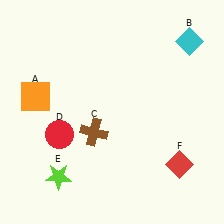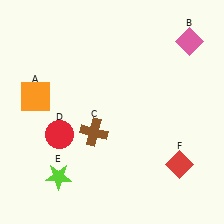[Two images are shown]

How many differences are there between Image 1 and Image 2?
There is 1 difference between the two images.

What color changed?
The diamond (B) changed from cyan in Image 1 to pink in Image 2.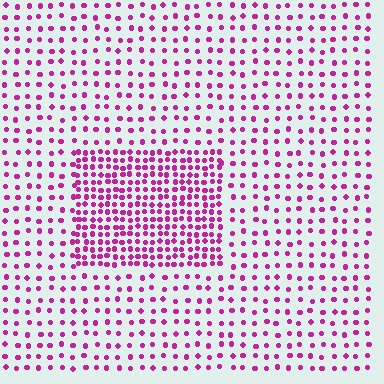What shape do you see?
I see a rectangle.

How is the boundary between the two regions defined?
The boundary is defined by a change in element density (approximately 2.3x ratio). All elements are the same color, size, and shape.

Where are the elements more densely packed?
The elements are more densely packed inside the rectangle boundary.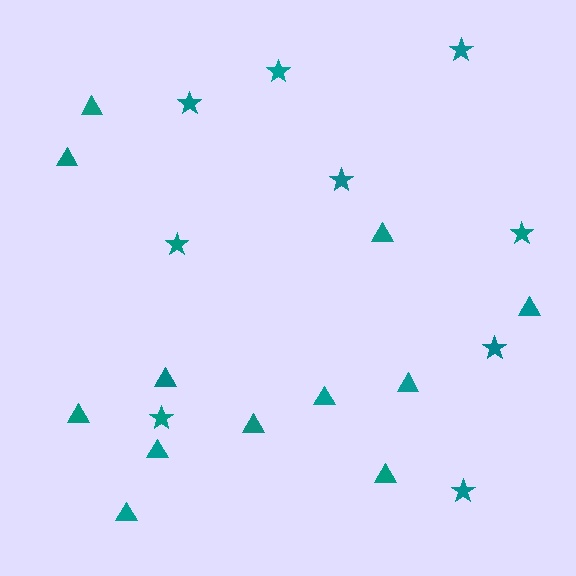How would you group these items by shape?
There are 2 groups: one group of triangles (12) and one group of stars (9).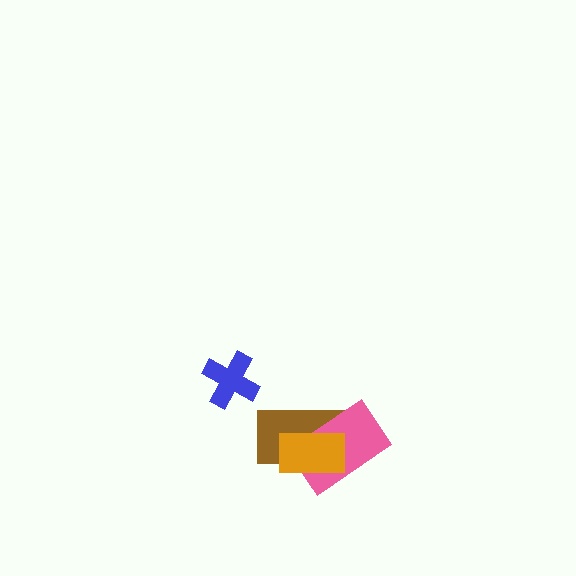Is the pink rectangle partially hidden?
Yes, it is partially covered by another shape.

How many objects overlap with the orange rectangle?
2 objects overlap with the orange rectangle.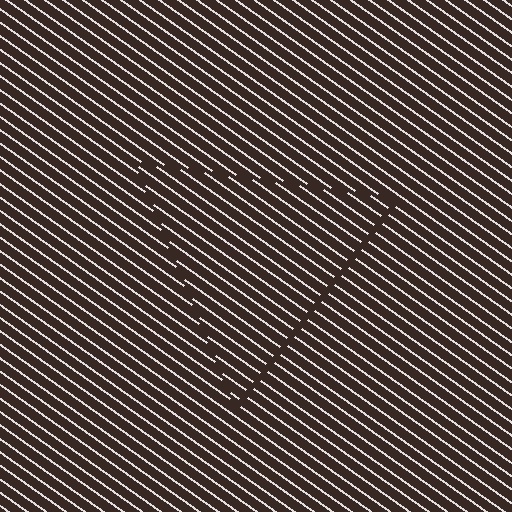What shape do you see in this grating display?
An illusory triangle. The interior of the shape contains the same grating, shifted by half a period — the contour is defined by the phase discontinuity where line-ends from the inner and outer gratings abut.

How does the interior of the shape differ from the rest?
The interior of the shape contains the same grating, shifted by half a period — the contour is defined by the phase discontinuity where line-ends from the inner and outer gratings abut.